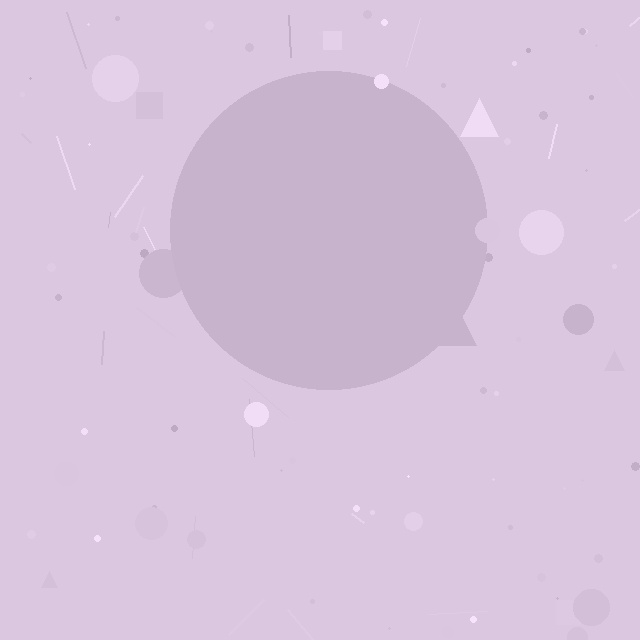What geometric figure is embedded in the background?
A circle is embedded in the background.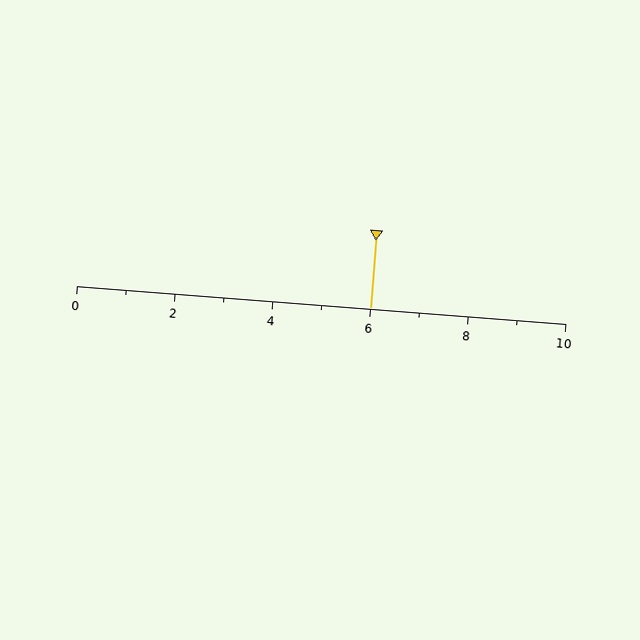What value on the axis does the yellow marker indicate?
The marker indicates approximately 6.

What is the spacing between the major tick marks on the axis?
The major ticks are spaced 2 apart.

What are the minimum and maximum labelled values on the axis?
The axis runs from 0 to 10.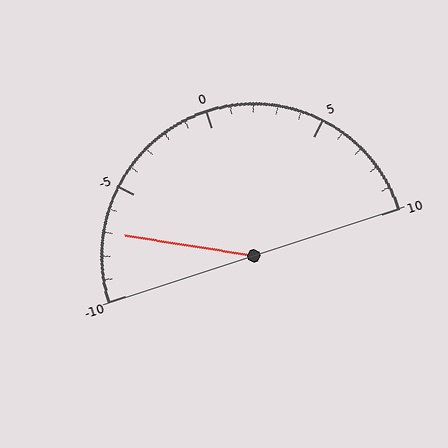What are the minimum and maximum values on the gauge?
The gauge ranges from -10 to 10.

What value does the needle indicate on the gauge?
The needle indicates approximately -7.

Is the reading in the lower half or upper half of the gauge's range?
The reading is in the lower half of the range (-10 to 10).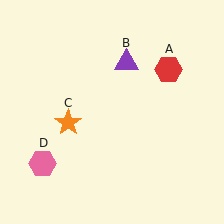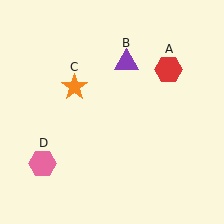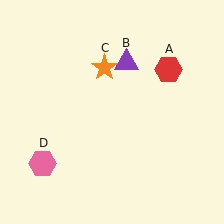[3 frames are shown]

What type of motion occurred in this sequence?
The orange star (object C) rotated clockwise around the center of the scene.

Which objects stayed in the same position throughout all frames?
Red hexagon (object A) and purple triangle (object B) and pink hexagon (object D) remained stationary.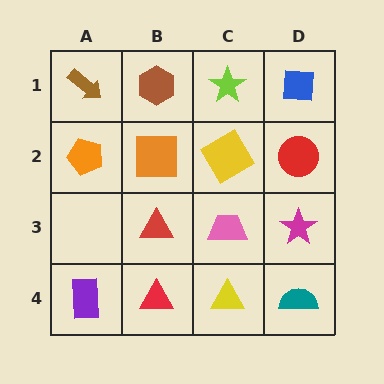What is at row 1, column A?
A brown arrow.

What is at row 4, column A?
A purple rectangle.